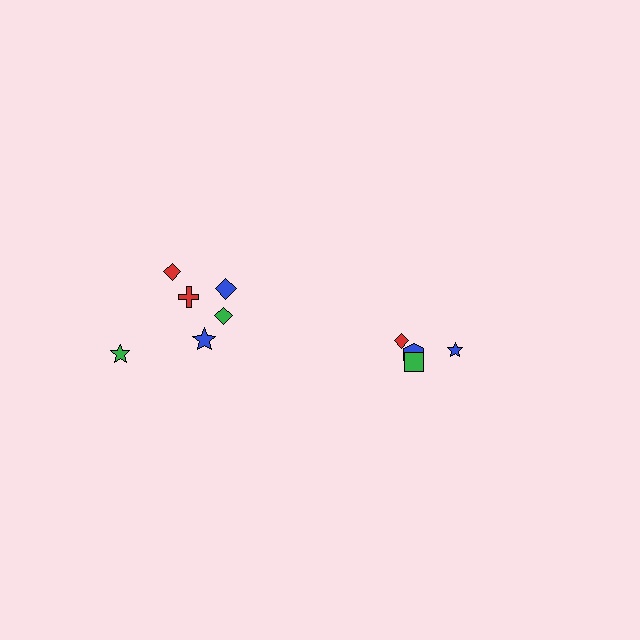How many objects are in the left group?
There are 6 objects.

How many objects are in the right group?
There are 4 objects.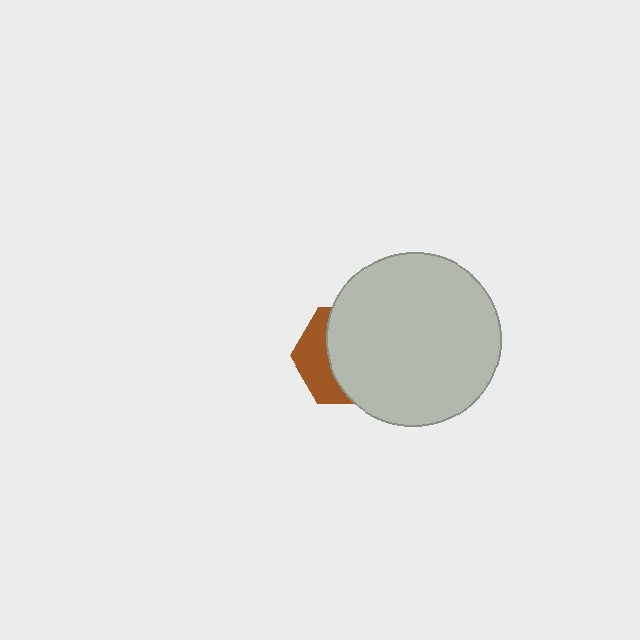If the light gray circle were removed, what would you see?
You would see the complete brown hexagon.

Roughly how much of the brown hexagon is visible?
A small part of it is visible (roughly 34%).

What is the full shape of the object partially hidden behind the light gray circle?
The partially hidden object is a brown hexagon.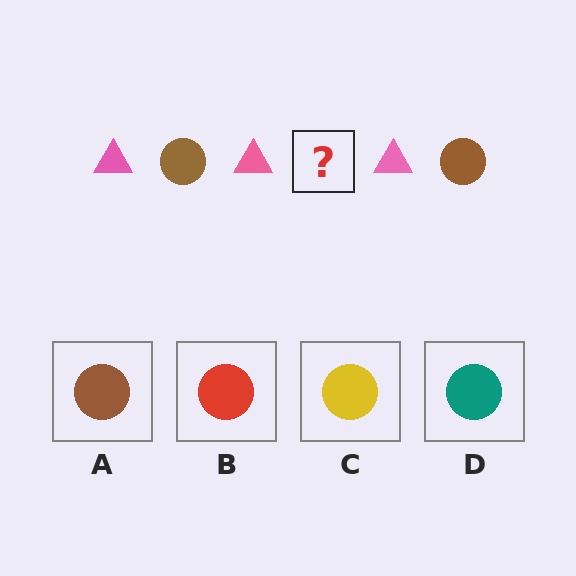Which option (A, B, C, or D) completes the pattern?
A.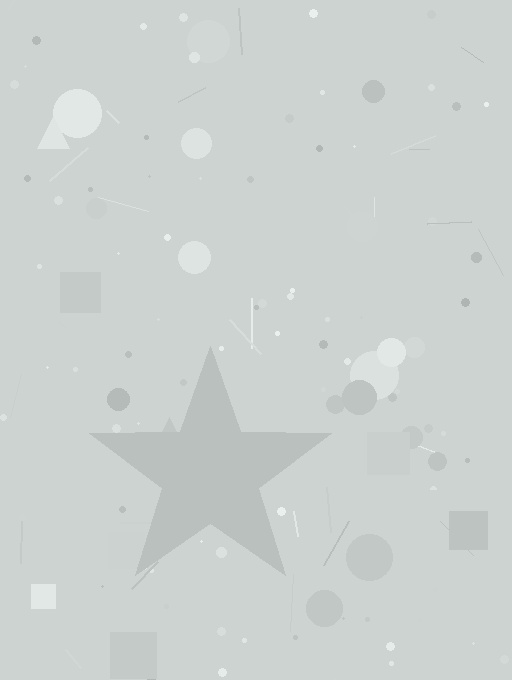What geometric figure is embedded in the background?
A star is embedded in the background.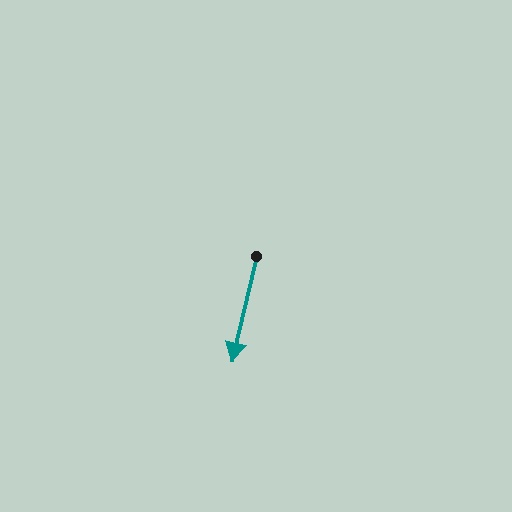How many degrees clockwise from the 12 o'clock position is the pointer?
Approximately 193 degrees.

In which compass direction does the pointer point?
South.